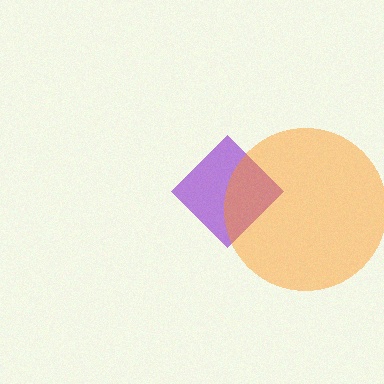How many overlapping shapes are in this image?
There are 2 overlapping shapes in the image.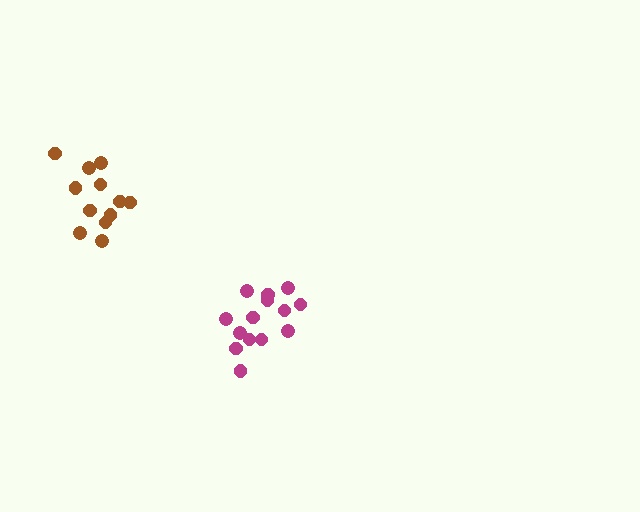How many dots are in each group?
Group 1: 12 dots, Group 2: 14 dots (26 total).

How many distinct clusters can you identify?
There are 2 distinct clusters.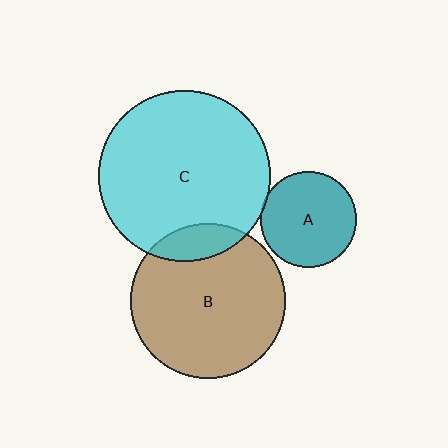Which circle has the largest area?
Circle C (cyan).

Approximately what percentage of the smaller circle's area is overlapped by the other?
Approximately 5%.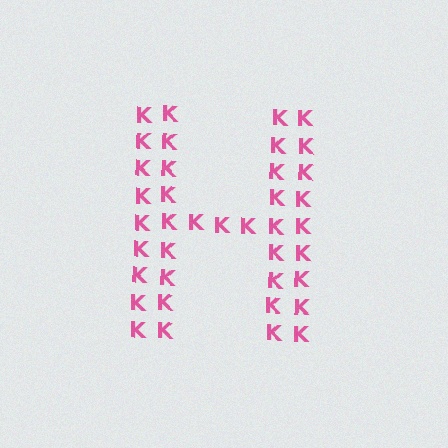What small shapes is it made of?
It is made of small letter K's.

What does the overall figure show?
The overall figure shows the letter H.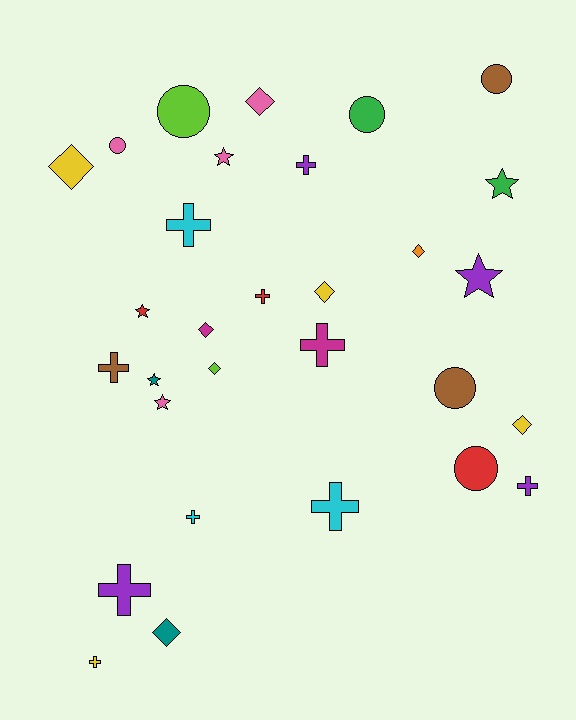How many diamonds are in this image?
There are 8 diamonds.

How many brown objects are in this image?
There are 3 brown objects.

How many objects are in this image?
There are 30 objects.